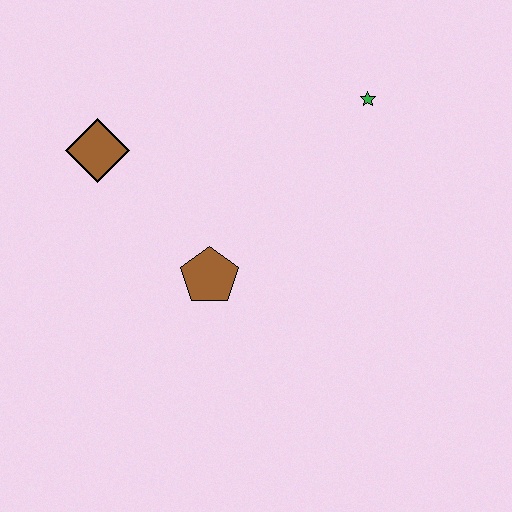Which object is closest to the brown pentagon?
The brown diamond is closest to the brown pentagon.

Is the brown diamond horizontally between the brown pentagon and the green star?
No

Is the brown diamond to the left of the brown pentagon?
Yes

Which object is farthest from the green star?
The brown diamond is farthest from the green star.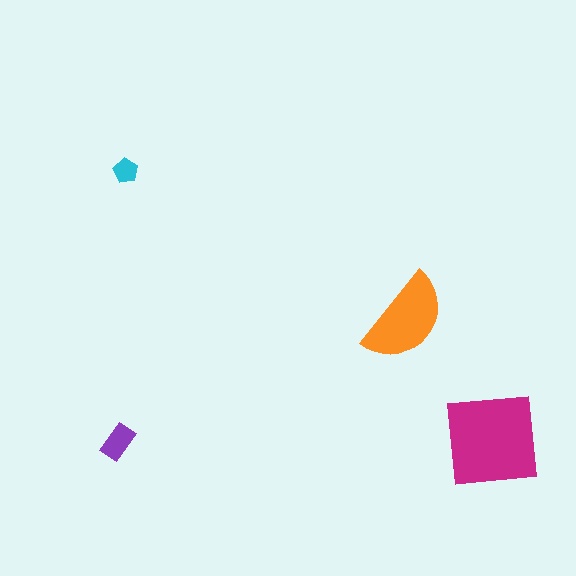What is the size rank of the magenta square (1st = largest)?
1st.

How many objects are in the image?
There are 4 objects in the image.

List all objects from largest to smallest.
The magenta square, the orange semicircle, the purple rectangle, the cyan pentagon.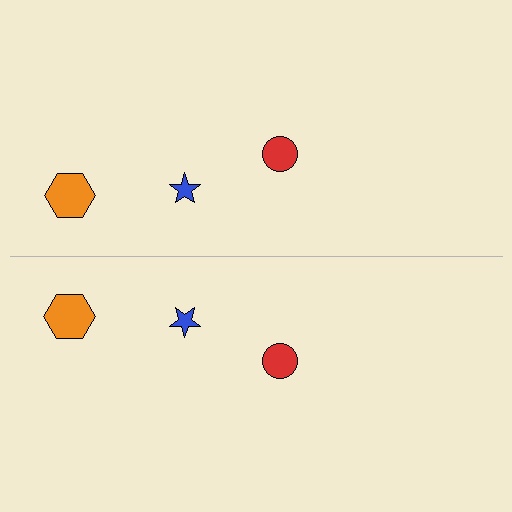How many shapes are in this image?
There are 6 shapes in this image.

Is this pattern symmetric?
Yes, this pattern has bilateral (reflection) symmetry.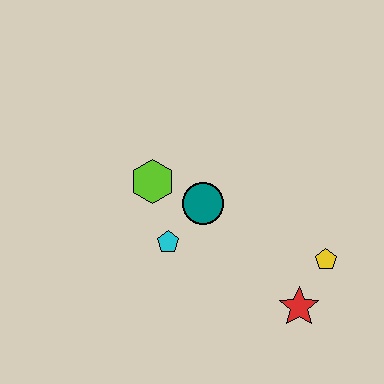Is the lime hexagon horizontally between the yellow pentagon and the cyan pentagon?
No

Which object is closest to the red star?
The yellow pentagon is closest to the red star.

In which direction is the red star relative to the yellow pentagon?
The red star is below the yellow pentagon.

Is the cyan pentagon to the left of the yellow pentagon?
Yes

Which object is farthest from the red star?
The lime hexagon is farthest from the red star.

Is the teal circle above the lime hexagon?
No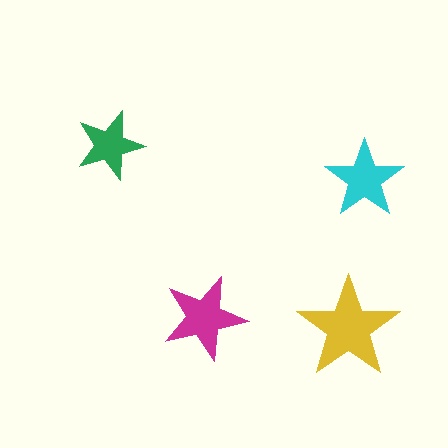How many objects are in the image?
There are 4 objects in the image.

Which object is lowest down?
The yellow star is bottommost.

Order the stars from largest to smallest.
the yellow one, the magenta one, the cyan one, the green one.